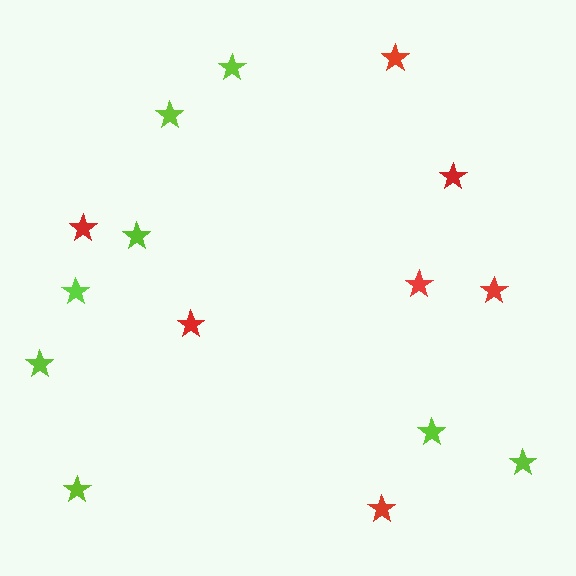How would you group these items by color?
There are 2 groups: one group of lime stars (8) and one group of red stars (7).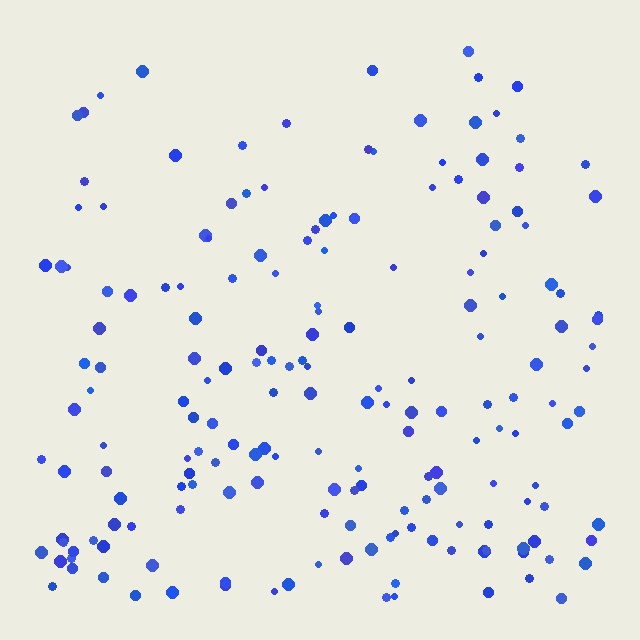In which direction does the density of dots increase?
From top to bottom, with the bottom side densest.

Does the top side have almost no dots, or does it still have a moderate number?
Still a moderate number, just noticeably fewer than the bottom.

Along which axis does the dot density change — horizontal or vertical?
Vertical.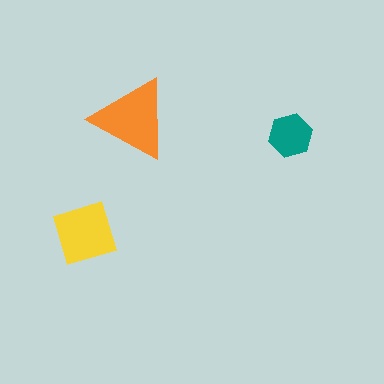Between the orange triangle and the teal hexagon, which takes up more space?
The orange triangle.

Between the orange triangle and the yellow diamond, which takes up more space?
The orange triangle.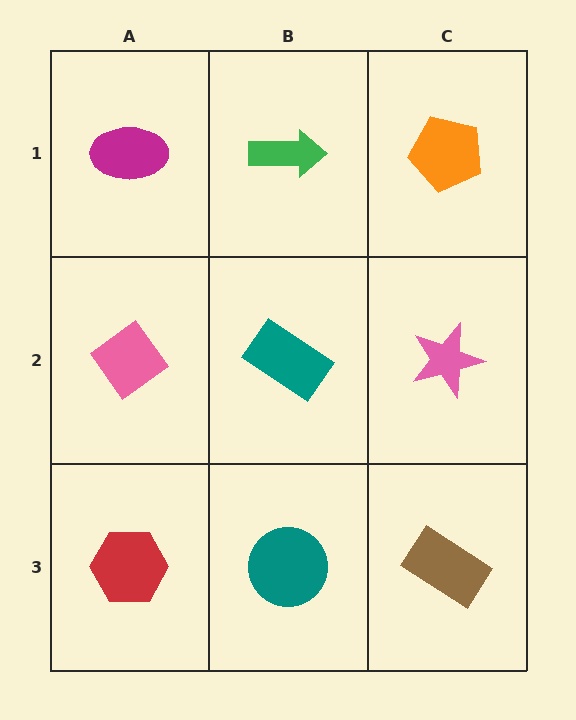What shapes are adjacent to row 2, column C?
An orange pentagon (row 1, column C), a brown rectangle (row 3, column C), a teal rectangle (row 2, column B).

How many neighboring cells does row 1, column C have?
2.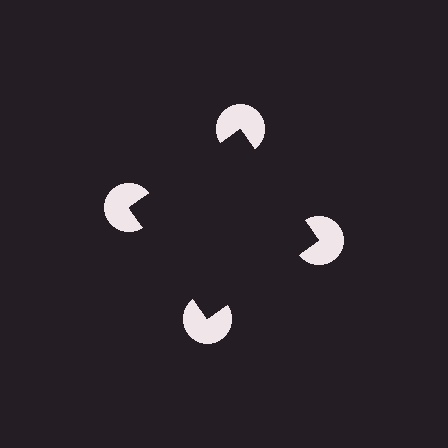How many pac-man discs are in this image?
There are 4 — one at each vertex of the illusory square.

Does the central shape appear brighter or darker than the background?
It typically appears slightly darker than the background, even though no actual brightness change is drawn.